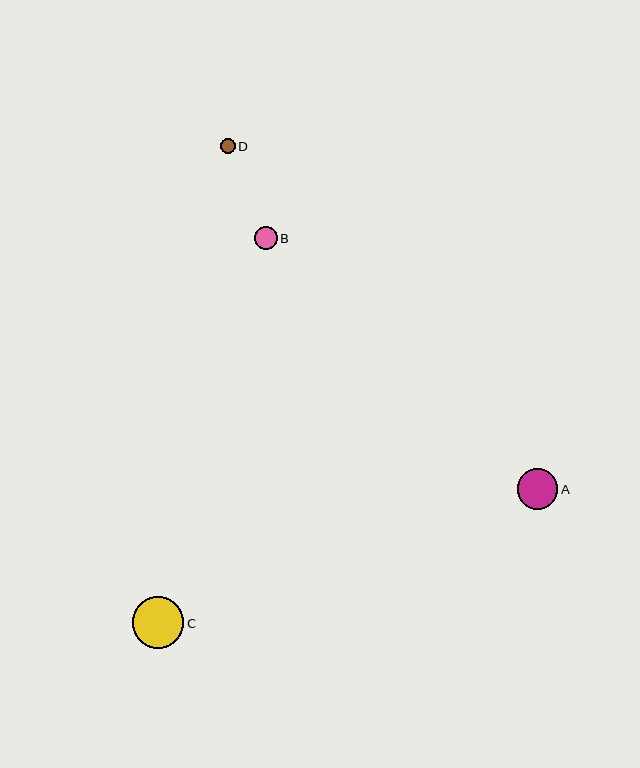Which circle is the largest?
Circle C is the largest with a size of approximately 52 pixels.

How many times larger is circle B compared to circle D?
Circle B is approximately 1.5 times the size of circle D.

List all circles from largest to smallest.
From largest to smallest: C, A, B, D.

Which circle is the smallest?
Circle D is the smallest with a size of approximately 15 pixels.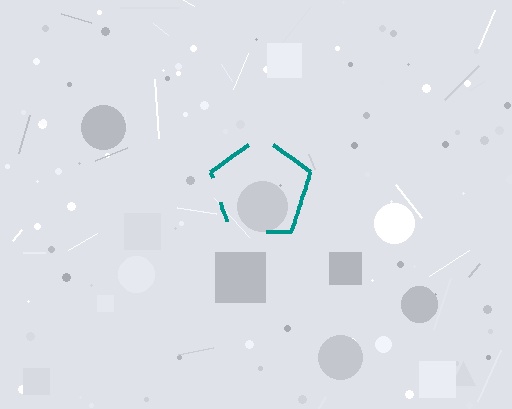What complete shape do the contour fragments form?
The contour fragments form a pentagon.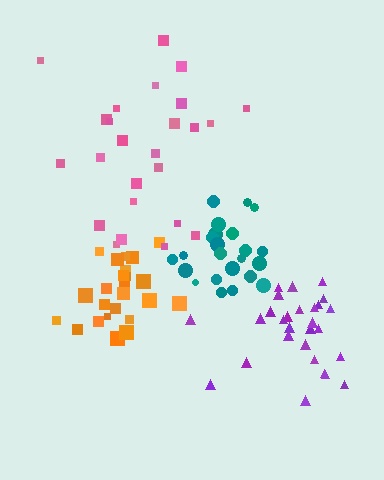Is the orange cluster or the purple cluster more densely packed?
Orange.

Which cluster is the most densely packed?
Orange.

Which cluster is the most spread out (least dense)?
Pink.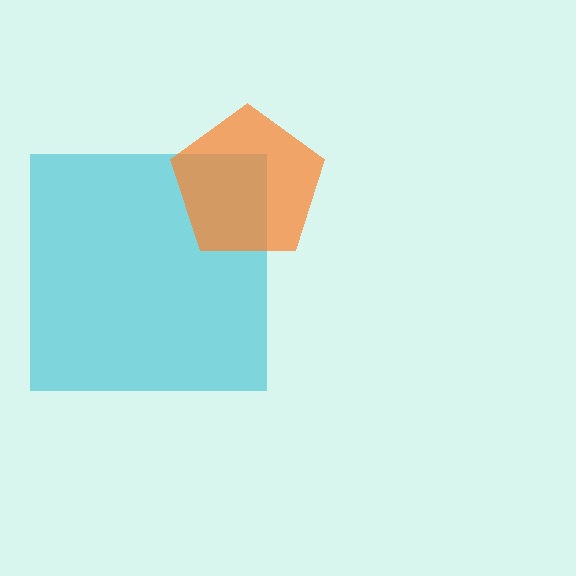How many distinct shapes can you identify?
There are 2 distinct shapes: a cyan square, an orange pentagon.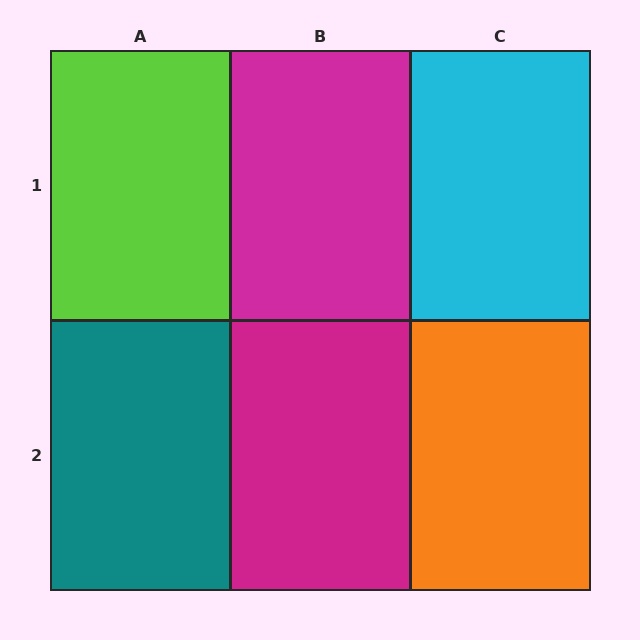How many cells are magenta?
2 cells are magenta.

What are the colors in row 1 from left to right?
Lime, magenta, cyan.